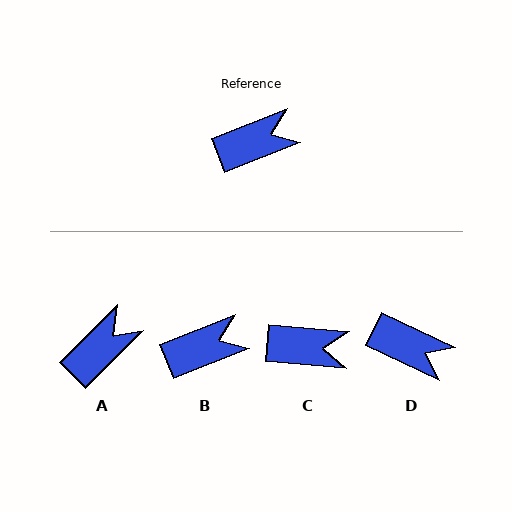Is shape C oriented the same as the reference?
No, it is off by about 26 degrees.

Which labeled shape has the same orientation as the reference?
B.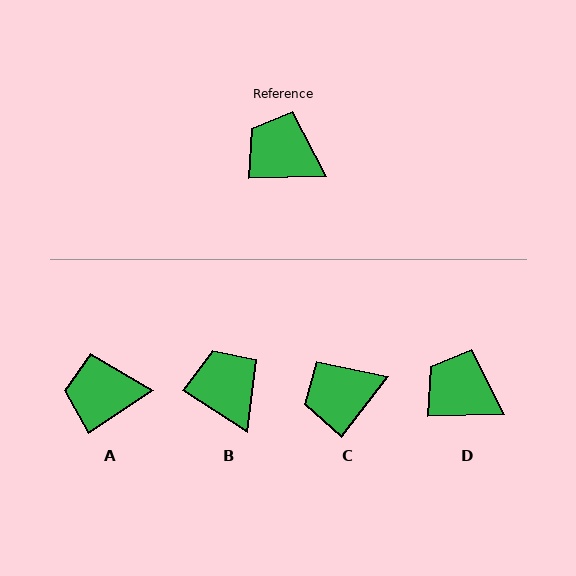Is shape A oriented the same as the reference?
No, it is off by about 32 degrees.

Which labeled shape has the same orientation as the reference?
D.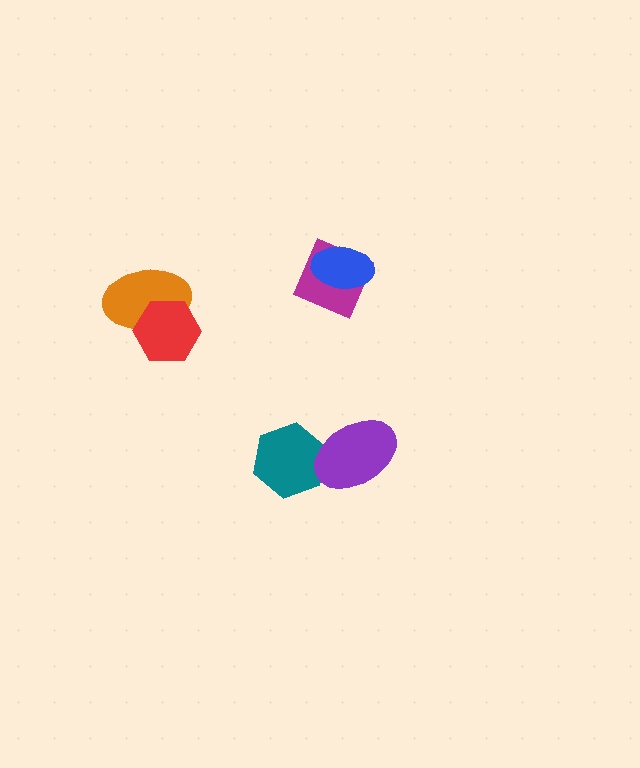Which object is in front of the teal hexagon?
The purple ellipse is in front of the teal hexagon.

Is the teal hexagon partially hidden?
Yes, it is partially covered by another shape.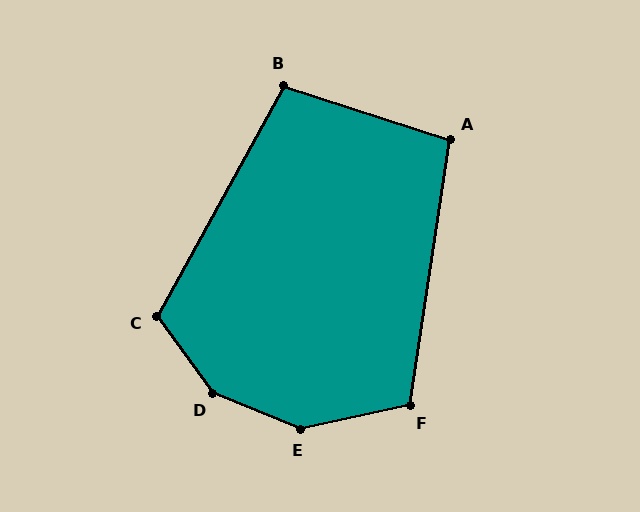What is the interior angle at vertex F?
Approximately 111 degrees (obtuse).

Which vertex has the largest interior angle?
D, at approximately 148 degrees.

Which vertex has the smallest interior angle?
A, at approximately 100 degrees.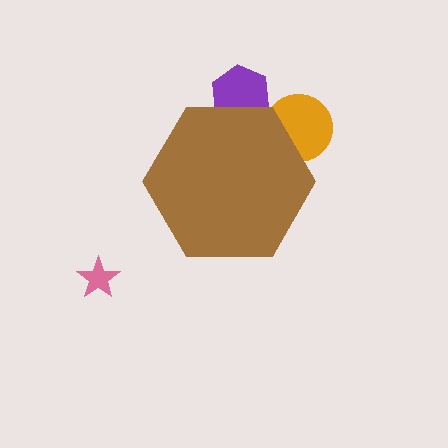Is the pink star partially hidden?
No, the pink star is fully visible.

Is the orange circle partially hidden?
Yes, the orange circle is partially hidden behind the brown hexagon.